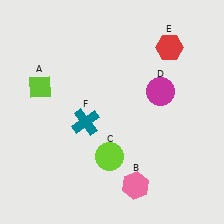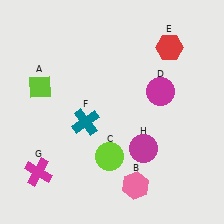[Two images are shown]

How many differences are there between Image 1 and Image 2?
There are 2 differences between the two images.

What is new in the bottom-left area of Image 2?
A magenta cross (G) was added in the bottom-left area of Image 2.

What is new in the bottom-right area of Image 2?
A magenta circle (H) was added in the bottom-right area of Image 2.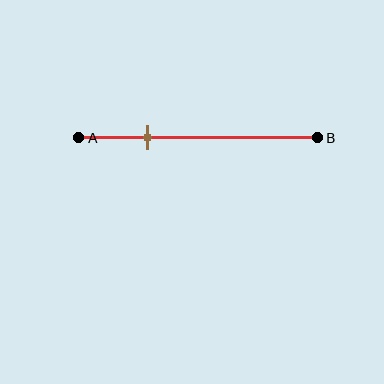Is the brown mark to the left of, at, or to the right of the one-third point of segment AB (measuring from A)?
The brown mark is to the left of the one-third point of segment AB.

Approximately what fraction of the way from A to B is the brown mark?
The brown mark is approximately 30% of the way from A to B.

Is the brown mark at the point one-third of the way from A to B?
No, the mark is at about 30% from A, not at the 33% one-third point.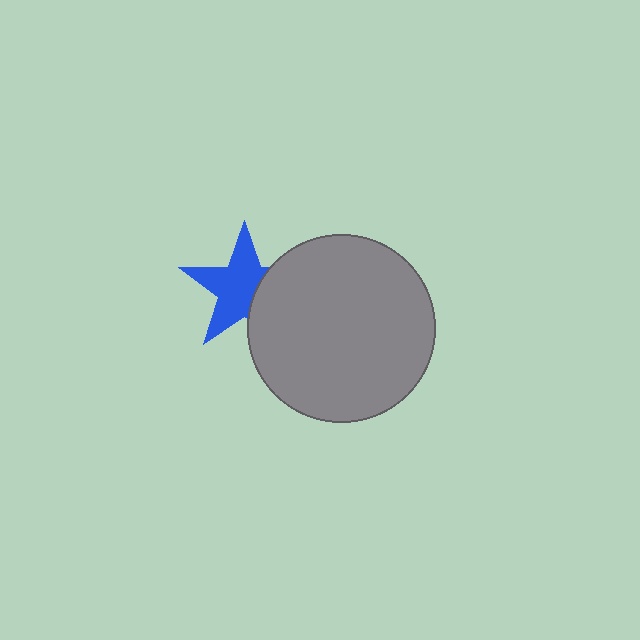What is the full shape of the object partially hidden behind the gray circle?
The partially hidden object is a blue star.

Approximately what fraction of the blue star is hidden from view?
Roughly 33% of the blue star is hidden behind the gray circle.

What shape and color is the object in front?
The object in front is a gray circle.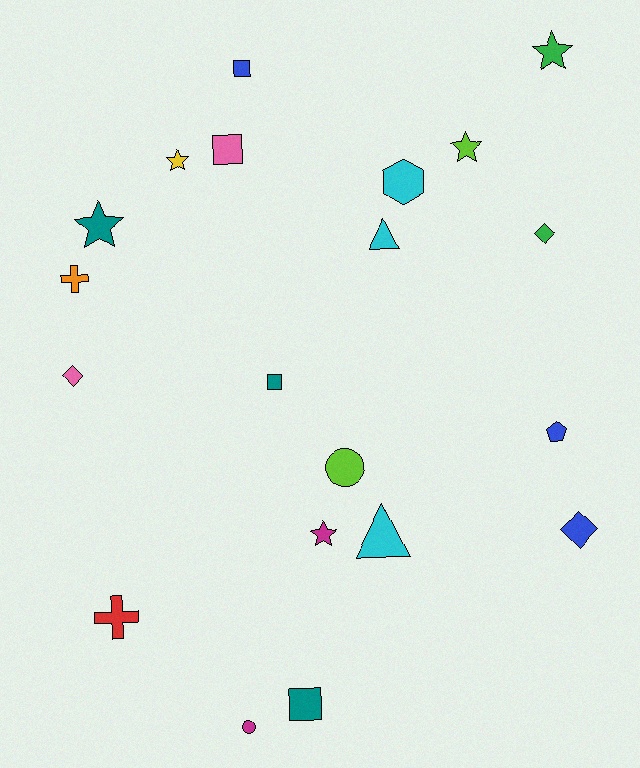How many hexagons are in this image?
There is 1 hexagon.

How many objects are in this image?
There are 20 objects.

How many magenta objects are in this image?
There are 2 magenta objects.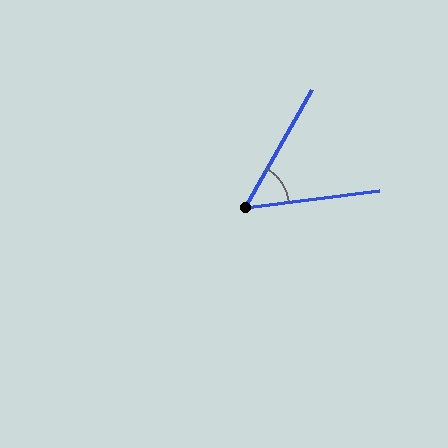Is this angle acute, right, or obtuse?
It is acute.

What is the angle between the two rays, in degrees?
Approximately 53 degrees.